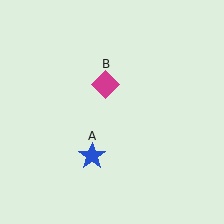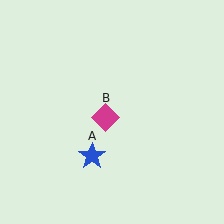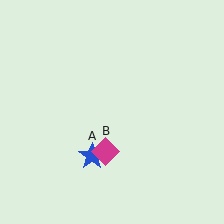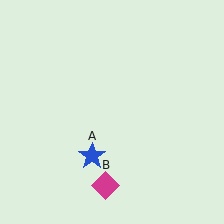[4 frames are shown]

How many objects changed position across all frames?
1 object changed position: magenta diamond (object B).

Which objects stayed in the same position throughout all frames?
Blue star (object A) remained stationary.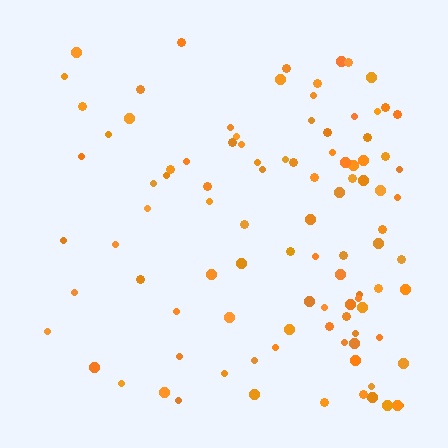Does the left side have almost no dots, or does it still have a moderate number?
Still a moderate number, just noticeably fewer than the right.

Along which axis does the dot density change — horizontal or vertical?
Horizontal.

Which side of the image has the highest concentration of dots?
The right.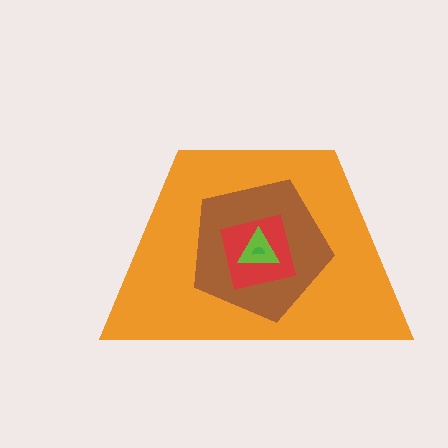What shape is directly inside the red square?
The lime triangle.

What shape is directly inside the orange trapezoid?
The brown pentagon.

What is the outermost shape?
The orange trapezoid.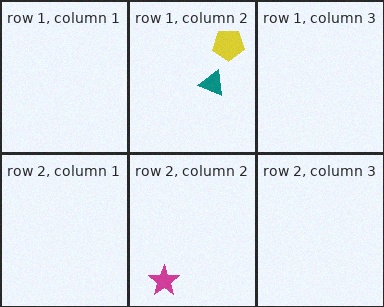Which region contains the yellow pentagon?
The row 1, column 2 region.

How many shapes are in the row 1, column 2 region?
2.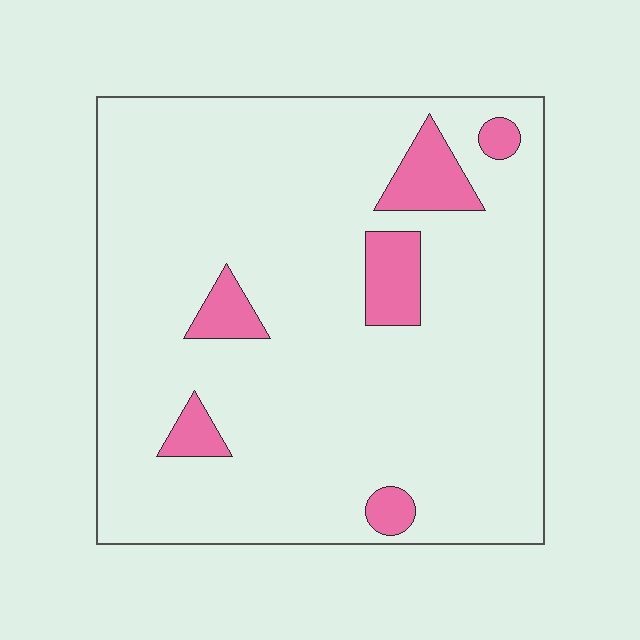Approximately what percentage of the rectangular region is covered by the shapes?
Approximately 10%.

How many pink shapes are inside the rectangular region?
6.